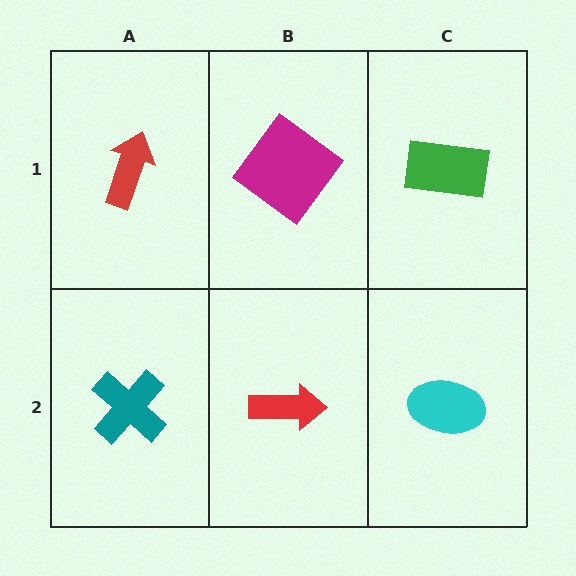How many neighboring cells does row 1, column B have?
3.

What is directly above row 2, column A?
A red arrow.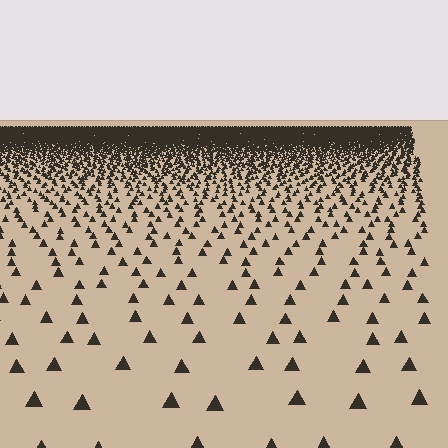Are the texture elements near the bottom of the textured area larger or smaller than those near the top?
Larger. Near the bottom, elements are closer to the viewer and appear at a bigger on-screen size.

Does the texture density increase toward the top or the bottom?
Density increases toward the top.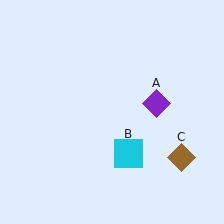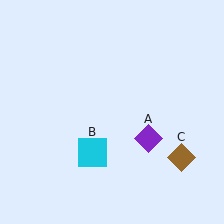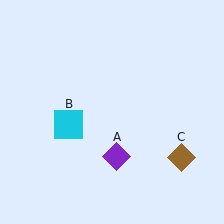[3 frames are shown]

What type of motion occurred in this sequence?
The purple diamond (object A), cyan square (object B) rotated clockwise around the center of the scene.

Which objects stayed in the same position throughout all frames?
Brown diamond (object C) remained stationary.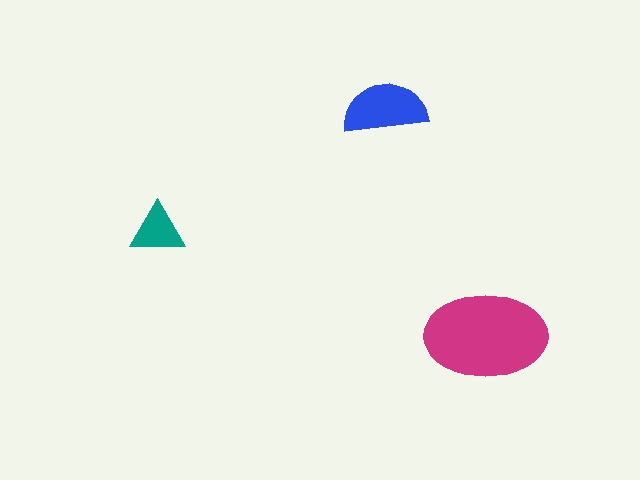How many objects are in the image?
There are 3 objects in the image.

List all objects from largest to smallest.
The magenta ellipse, the blue semicircle, the teal triangle.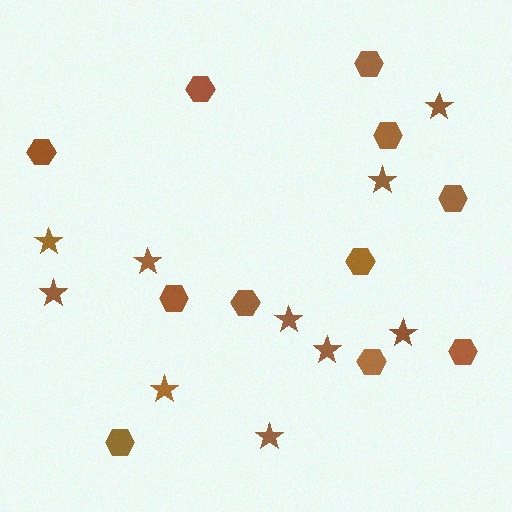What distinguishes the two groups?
There are 2 groups: one group of hexagons (11) and one group of stars (10).